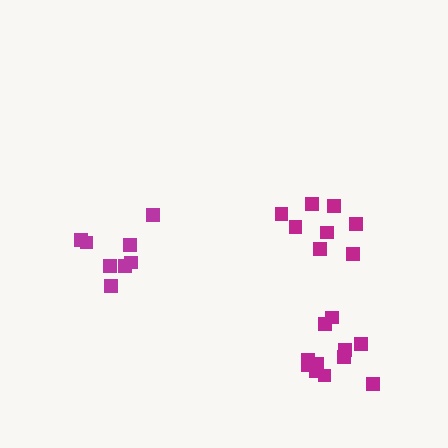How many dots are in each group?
Group 1: 8 dots, Group 2: 11 dots, Group 3: 8 dots (27 total).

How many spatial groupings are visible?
There are 3 spatial groupings.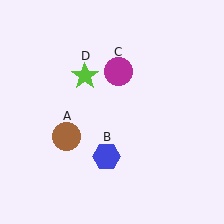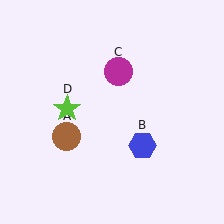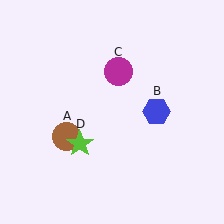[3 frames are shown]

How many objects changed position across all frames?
2 objects changed position: blue hexagon (object B), lime star (object D).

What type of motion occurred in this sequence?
The blue hexagon (object B), lime star (object D) rotated counterclockwise around the center of the scene.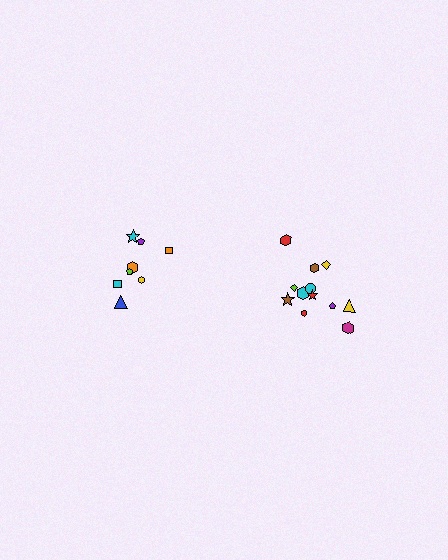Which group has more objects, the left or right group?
The right group.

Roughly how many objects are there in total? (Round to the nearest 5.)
Roughly 20 objects in total.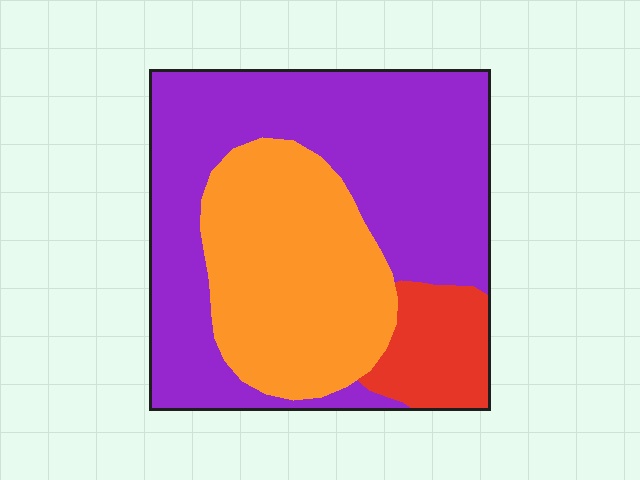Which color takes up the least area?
Red, at roughly 10%.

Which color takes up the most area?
Purple, at roughly 55%.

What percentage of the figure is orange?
Orange covers around 35% of the figure.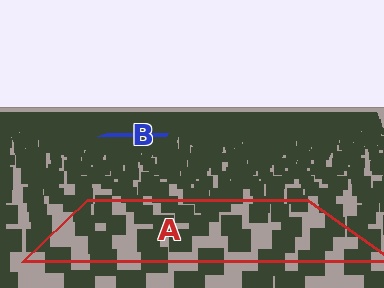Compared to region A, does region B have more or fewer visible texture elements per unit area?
Region B has more texture elements per unit area — they are packed more densely because it is farther away.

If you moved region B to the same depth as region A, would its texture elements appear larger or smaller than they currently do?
They would appear larger. At a closer depth, the same texture elements are projected at a bigger on-screen size.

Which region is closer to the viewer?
Region A is closer. The texture elements there are larger and more spread out.